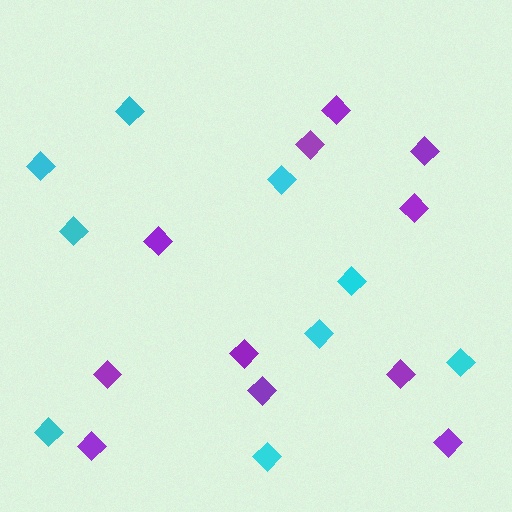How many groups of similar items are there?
There are 2 groups: one group of purple diamonds (11) and one group of cyan diamonds (9).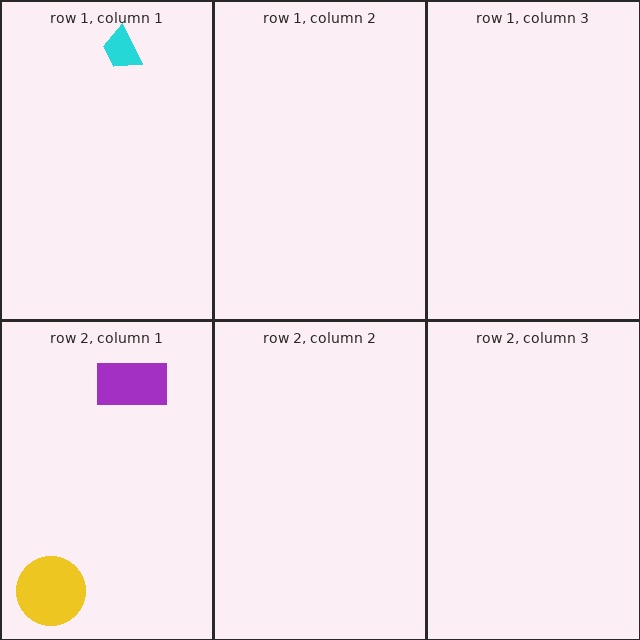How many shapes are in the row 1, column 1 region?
1.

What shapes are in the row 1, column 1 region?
The cyan trapezoid.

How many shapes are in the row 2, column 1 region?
2.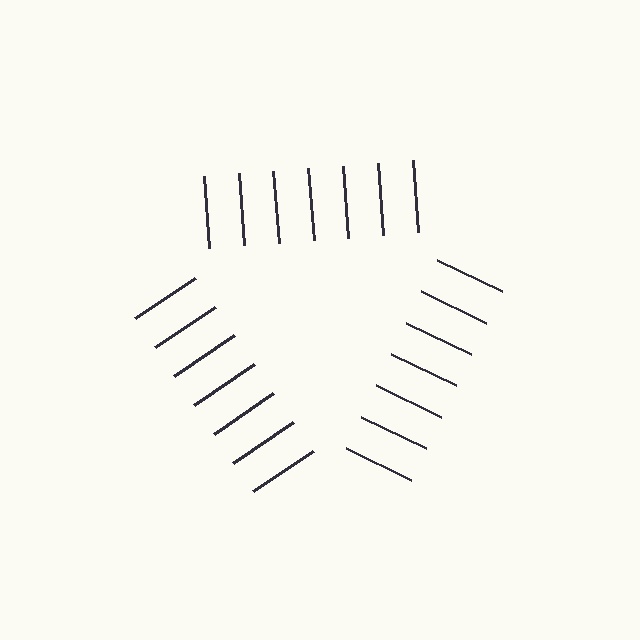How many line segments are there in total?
21 — 7 along each of the 3 edges.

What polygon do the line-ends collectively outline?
An illusory triangle — the line segments terminate on its edges but no continuous stroke is drawn.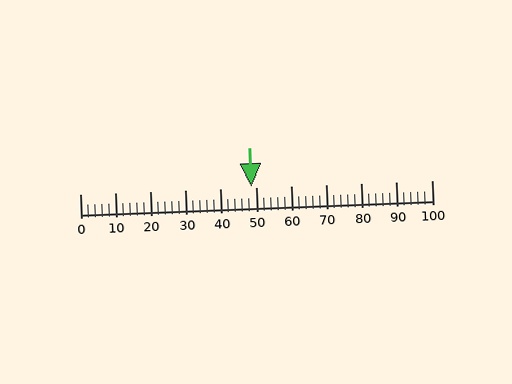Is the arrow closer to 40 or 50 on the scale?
The arrow is closer to 50.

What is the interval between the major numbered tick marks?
The major tick marks are spaced 10 units apart.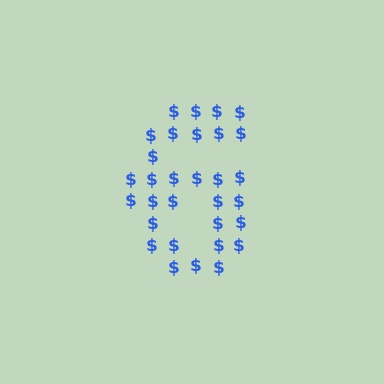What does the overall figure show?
The overall figure shows the digit 6.